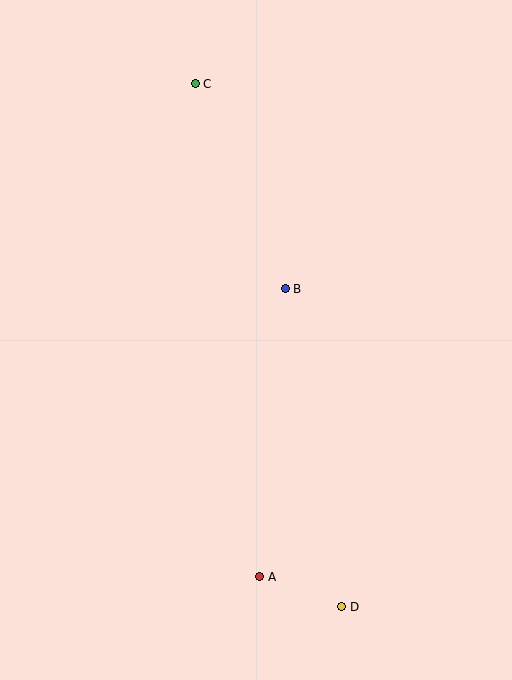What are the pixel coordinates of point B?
Point B is at (285, 289).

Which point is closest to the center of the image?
Point B at (285, 289) is closest to the center.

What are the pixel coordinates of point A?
Point A is at (260, 577).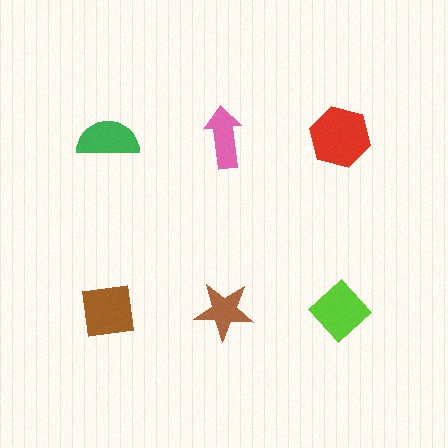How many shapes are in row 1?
3 shapes.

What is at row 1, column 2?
A pink arrow.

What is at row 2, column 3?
A lime diamond.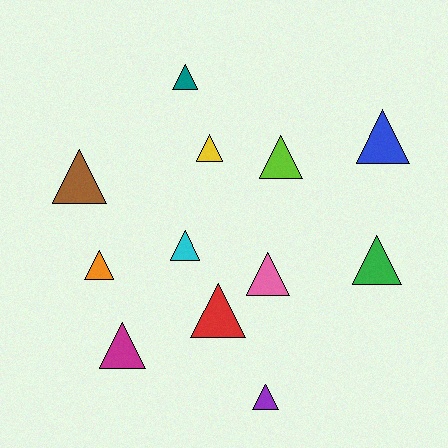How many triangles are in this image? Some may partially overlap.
There are 12 triangles.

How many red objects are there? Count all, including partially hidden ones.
There is 1 red object.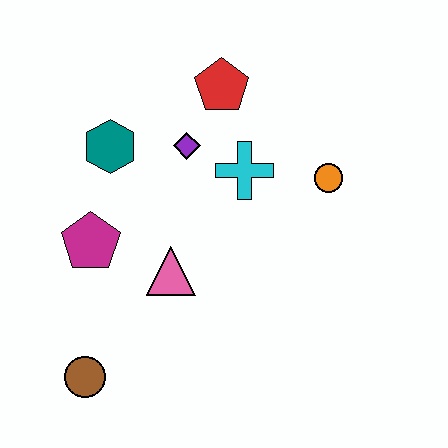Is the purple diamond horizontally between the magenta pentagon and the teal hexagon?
No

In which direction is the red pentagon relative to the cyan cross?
The red pentagon is above the cyan cross.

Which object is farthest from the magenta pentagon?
The orange circle is farthest from the magenta pentagon.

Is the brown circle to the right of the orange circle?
No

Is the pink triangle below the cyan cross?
Yes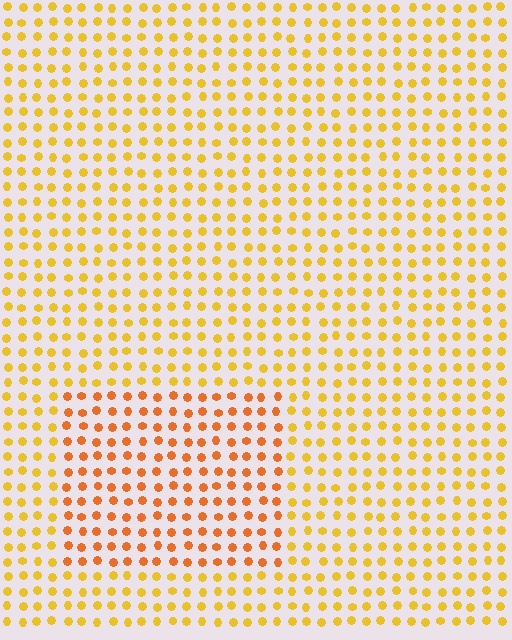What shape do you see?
I see a rectangle.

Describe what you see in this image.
The image is filled with small yellow elements in a uniform arrangement. A rectangle-shaped region is visible where the elements are tinted to a slightly different hue, forming a subtle color boundary.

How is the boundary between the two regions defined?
The boundary is defined purely by a slight shift in hue (about 27 degrees). Spacing, size, and orientation are identical on both sides.